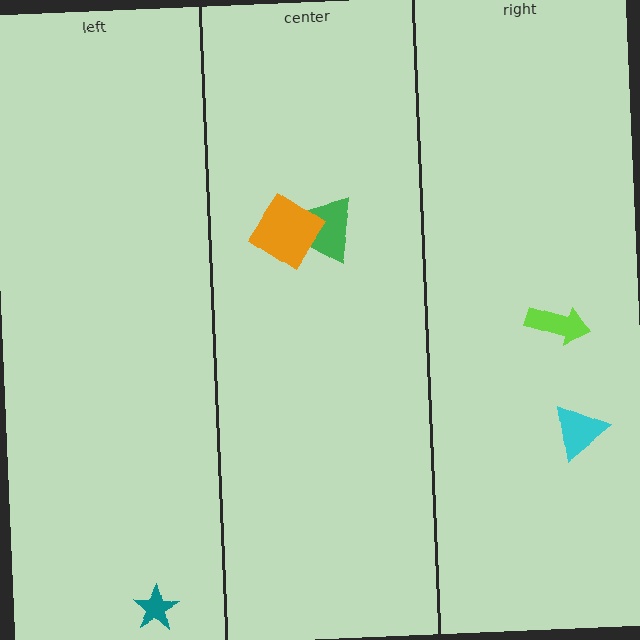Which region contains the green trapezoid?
The center region.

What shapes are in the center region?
The green trapezoid, the orange diamond.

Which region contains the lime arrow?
The right region.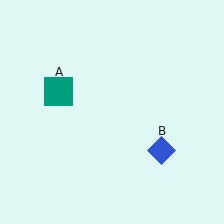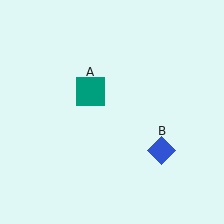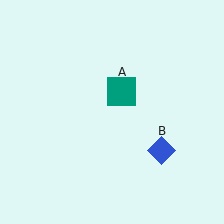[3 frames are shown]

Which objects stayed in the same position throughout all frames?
Blue diamond (object B) remained stationary.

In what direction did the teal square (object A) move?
The teal square (object A) moved right.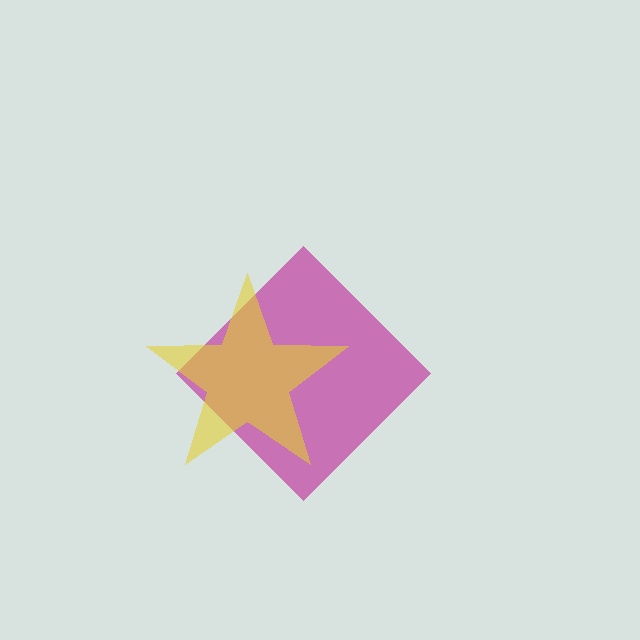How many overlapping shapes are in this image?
There are 2 overlapping shapes in the image.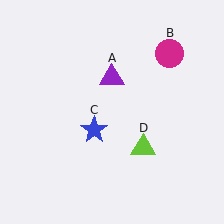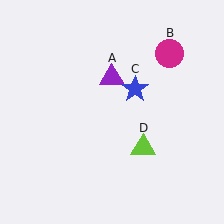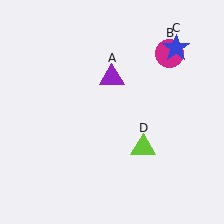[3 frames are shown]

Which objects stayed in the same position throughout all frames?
Purple triangle (object A) and magenta circle (object B) and lime triangle (object D) remained stationary.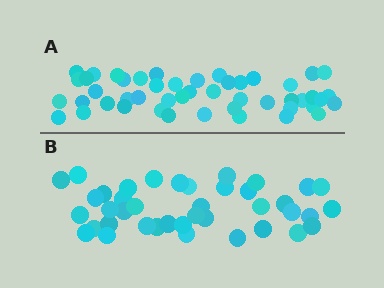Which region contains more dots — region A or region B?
Region A (the top region) has more dots.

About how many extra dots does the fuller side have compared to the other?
Region A has roughly 8 or so more dots than region B.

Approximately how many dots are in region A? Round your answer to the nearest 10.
About 50 dots. (The exact count is 48, which rounds to 50.)